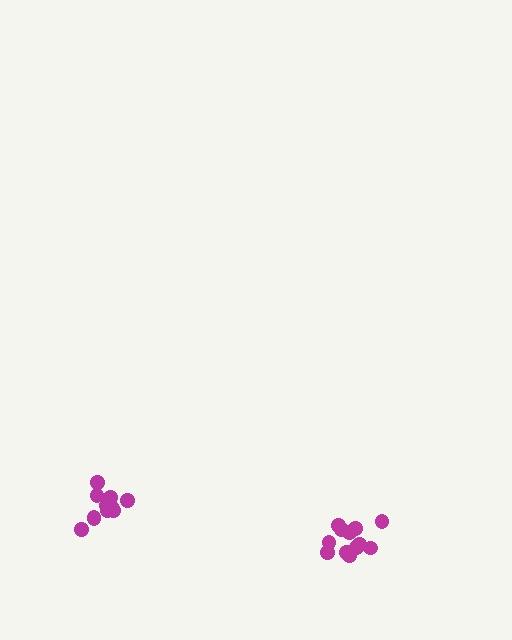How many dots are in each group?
Group 1: 11 dots, Group 2: 12 dots (23 total).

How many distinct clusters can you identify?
There are 2 distinct clusters.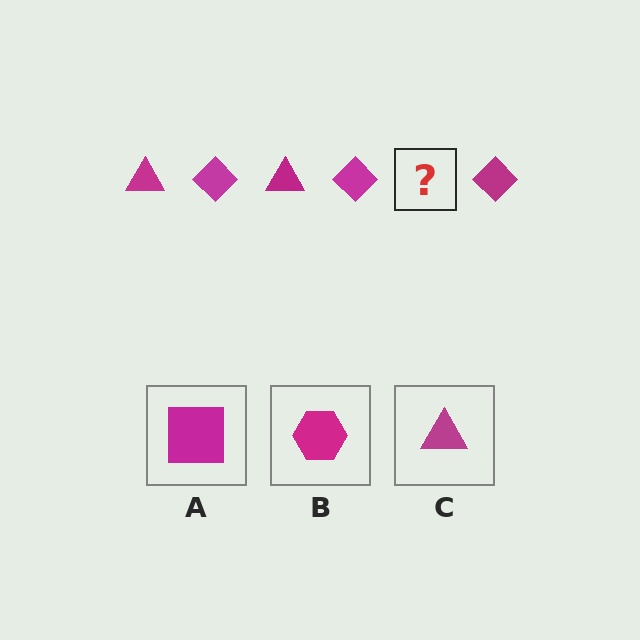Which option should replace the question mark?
Option C.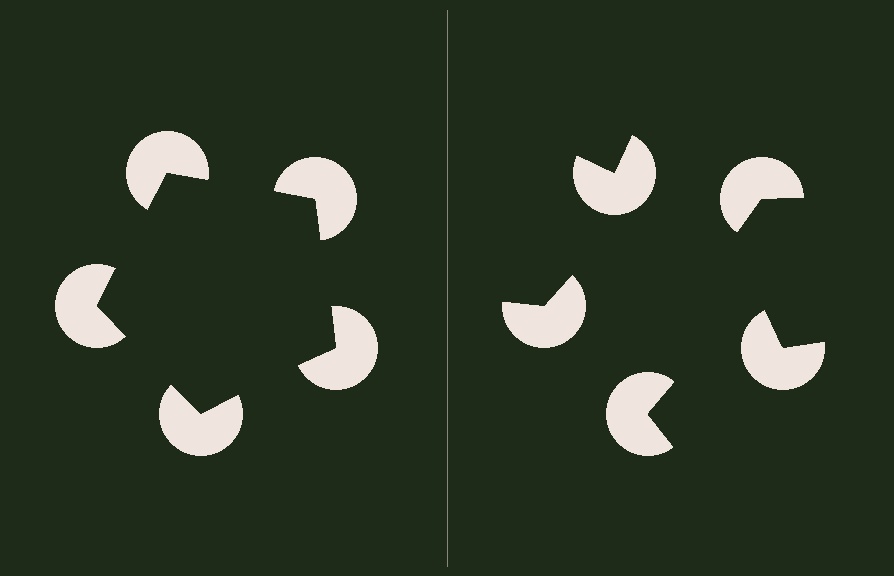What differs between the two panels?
The pac-man discs are positioned identically on both sides; only the wedge orientations differ. On the left they align to a pentagon; on the right they are misaligned.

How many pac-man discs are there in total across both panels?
10 — 5 on each side.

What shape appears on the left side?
An illusory pentagon.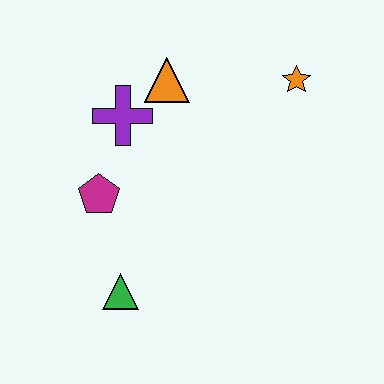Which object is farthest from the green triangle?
The orange star is farthest from the green triangle.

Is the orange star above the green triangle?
Yes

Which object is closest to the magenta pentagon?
The purple cross is closest to the magenta pentagon.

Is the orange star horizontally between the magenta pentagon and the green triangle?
No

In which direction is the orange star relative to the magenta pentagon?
The orange star is to the right of the magenta pentagon.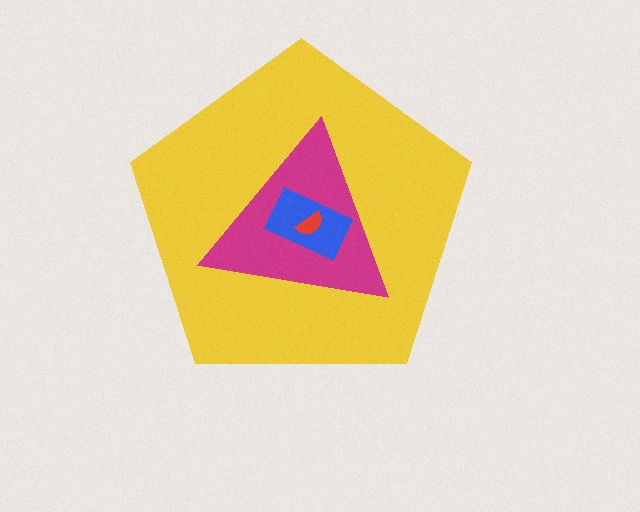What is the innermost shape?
The red semicircle.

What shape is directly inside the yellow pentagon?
The magenta triangle.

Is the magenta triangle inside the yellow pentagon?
Yes.